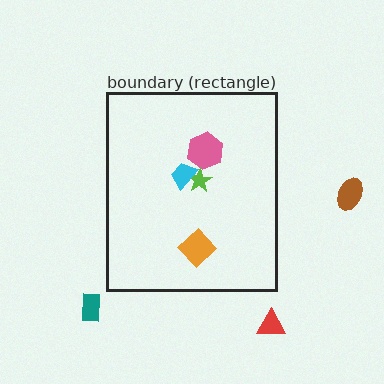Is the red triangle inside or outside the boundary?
Outside.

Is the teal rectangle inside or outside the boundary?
Outside.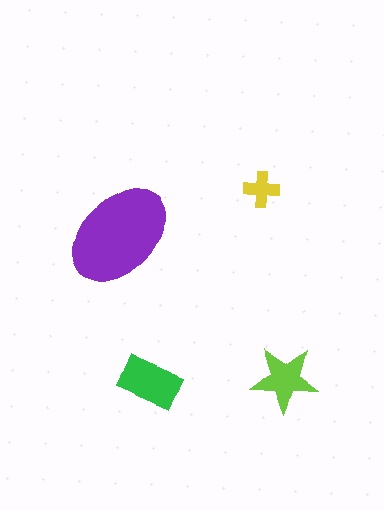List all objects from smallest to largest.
The yellow cross, the lime star, the green rectangle, the purple ellipse.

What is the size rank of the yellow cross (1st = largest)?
4th.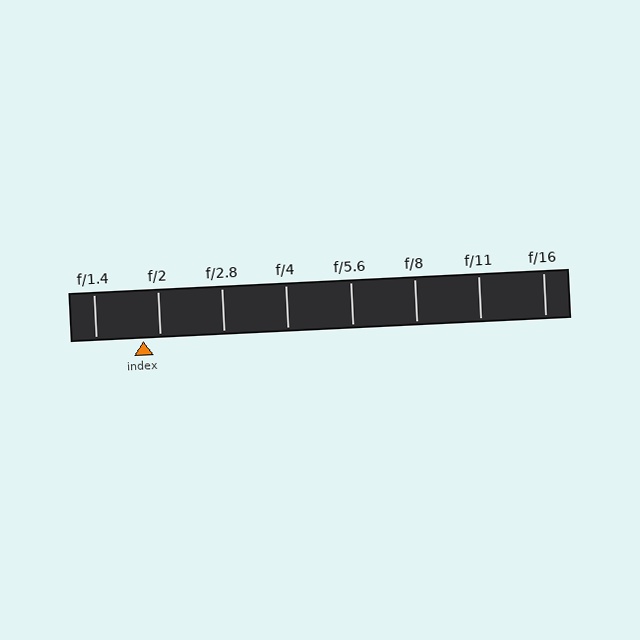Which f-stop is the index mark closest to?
The index mark is closest to f/2.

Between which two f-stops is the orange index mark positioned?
The index mark is between f/1.4 and f/2.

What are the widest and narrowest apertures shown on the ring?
The widest aperture shown is f/1.4 and the narrowest is f/16.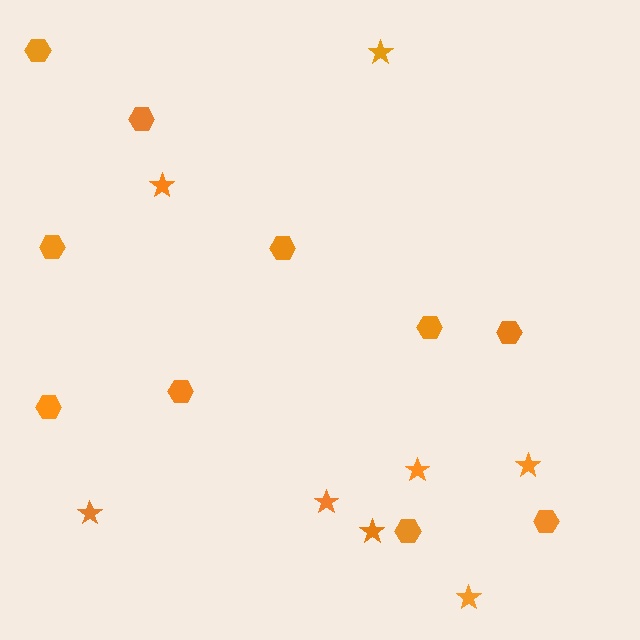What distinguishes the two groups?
There are 2 groups: one group of stars (8) and one group of hexagons (10).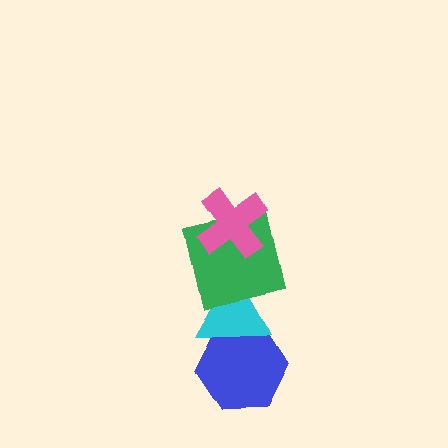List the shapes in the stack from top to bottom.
From top to bottom: the pink cross, the green square, the cyan triangle, the blue hexagon.